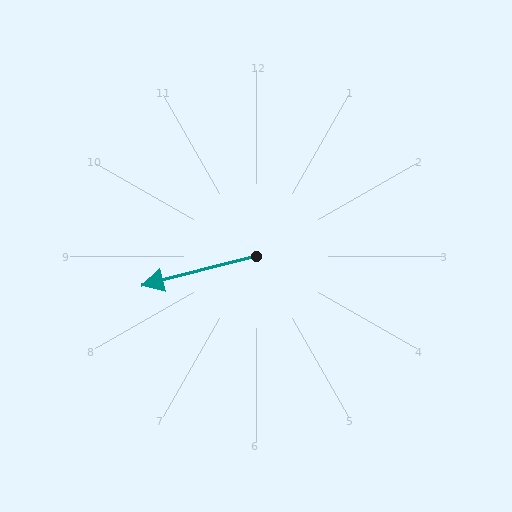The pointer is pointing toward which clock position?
Roughly 9 o'clock.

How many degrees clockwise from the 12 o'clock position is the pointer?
Approximately 256 degrees.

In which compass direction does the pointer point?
West.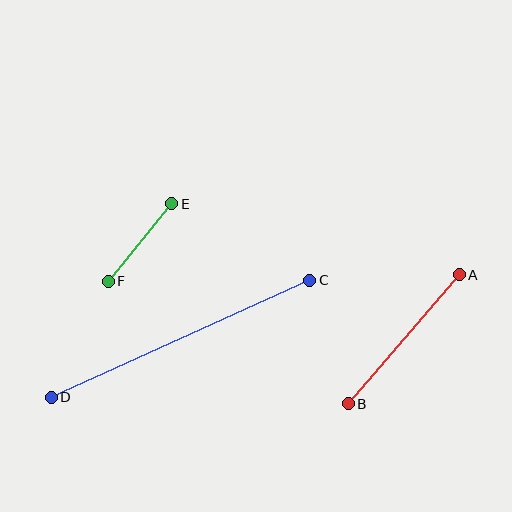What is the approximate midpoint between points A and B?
The midpoint is at approximately (404, 339) pixels.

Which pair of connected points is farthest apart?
Points C and D are farthest apart.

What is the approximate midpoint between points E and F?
The midpoint is at approximately (140, 243) pixels.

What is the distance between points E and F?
The distance is approximately 100 pixels.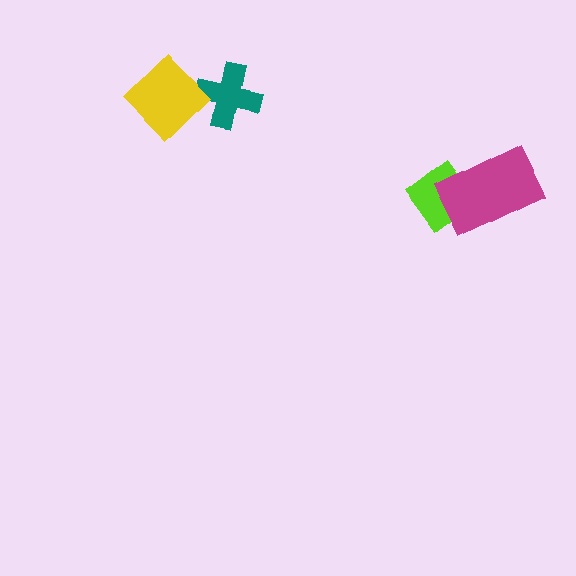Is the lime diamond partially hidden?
Yes, it is partially covered by another shape.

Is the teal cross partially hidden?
No, no other shape covers it.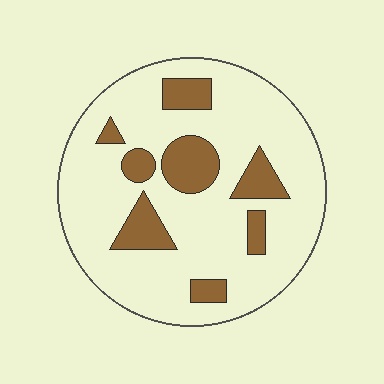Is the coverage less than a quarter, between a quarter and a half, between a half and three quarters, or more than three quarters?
Less than a quarter.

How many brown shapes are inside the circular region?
8.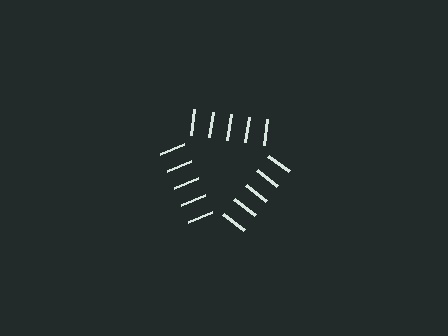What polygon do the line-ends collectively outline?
An illusory triangle — the line segments terminate on its edges but no continuous stroke is drawn.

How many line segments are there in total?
15 — 5 along each of the 3 edges.